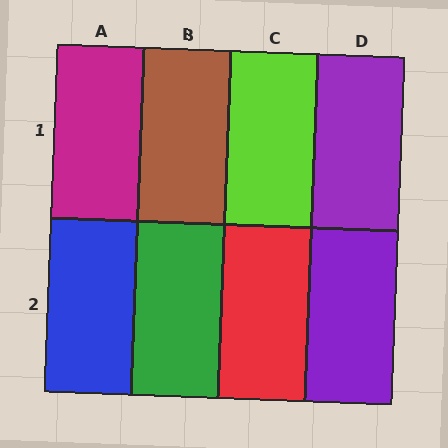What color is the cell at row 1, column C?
Lime.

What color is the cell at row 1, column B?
Brown.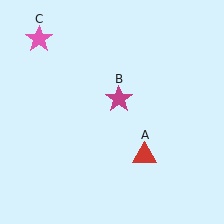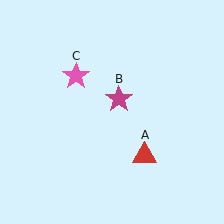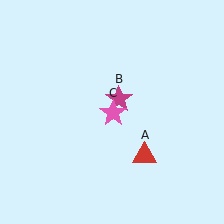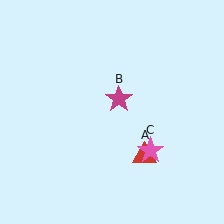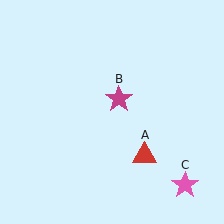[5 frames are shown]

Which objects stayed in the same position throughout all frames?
Red triangle (object A) and magenta star (object B) remained stationary.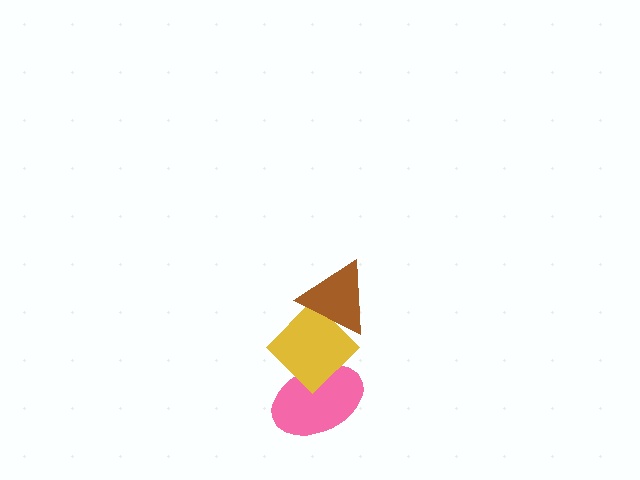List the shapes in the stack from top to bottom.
From top to bottom: the brown triangle, the yellow diamond, the pink ellipse.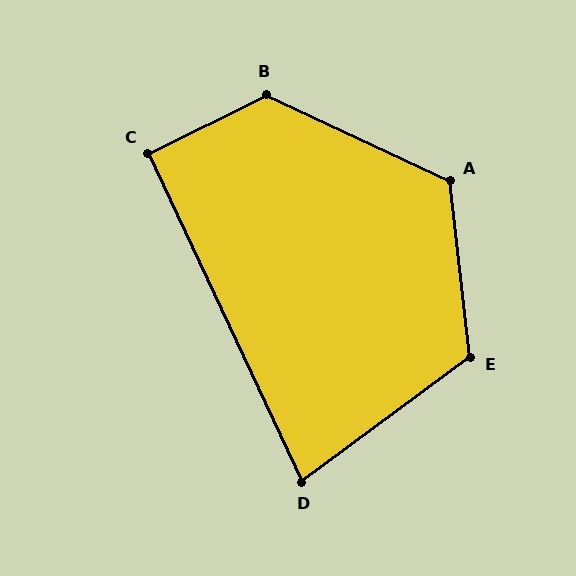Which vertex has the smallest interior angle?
D, at approximately 79 degrees.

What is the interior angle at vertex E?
Approximately 120 degrees (obtuse).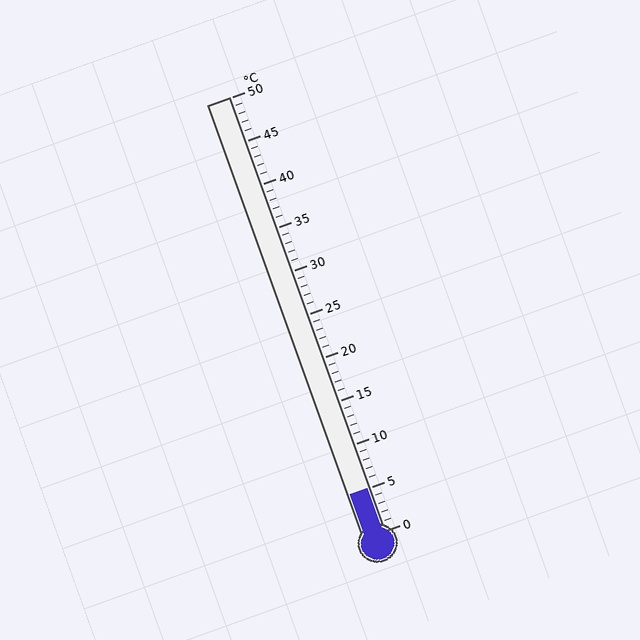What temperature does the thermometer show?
The thermometer shows approximately 5°C.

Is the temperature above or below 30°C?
The temperature is below 30°C.